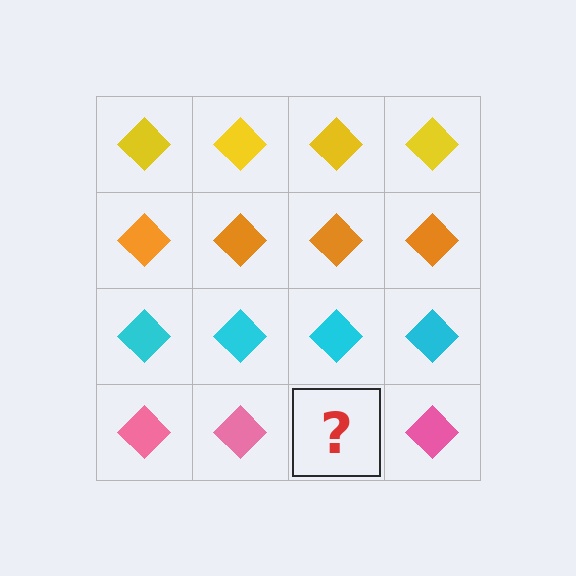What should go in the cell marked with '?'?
The missing cell should contain a pink diamond.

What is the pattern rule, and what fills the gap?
The rule is that each row has a consistent color. The gap should be filled with a pink diamond.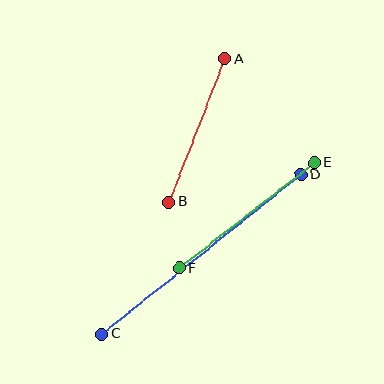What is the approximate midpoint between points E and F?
The midpoint is at approximately (247, 215) pixels.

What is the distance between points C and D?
The distance is approximately 255 pixels.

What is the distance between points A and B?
The distance is approximately 154 pixels.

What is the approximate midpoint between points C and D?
The midpoint is at approximately (201, 254) pixels.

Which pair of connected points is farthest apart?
Points C and D are farthest apart.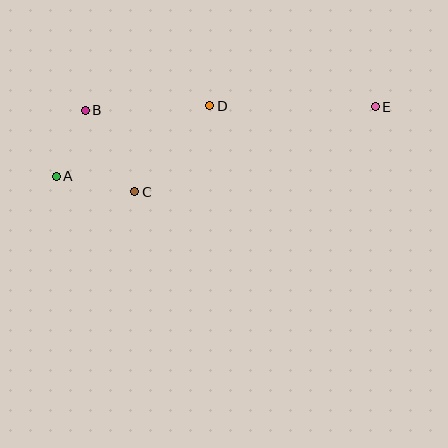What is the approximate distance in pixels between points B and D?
The distance between B and D is approximately 125 pixels.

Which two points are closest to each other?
Points A and B are closest to each other.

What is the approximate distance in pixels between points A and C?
The distance between A and C is approximately 80 pixels.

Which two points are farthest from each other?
Points A and E are farthest from each other.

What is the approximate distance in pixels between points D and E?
The distance between D and E is approximately 165 pixels.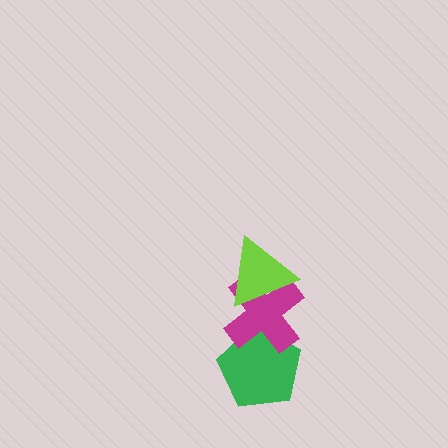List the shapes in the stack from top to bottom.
From top to bottom: the lime triangle, the magenta cross, the green pentagon.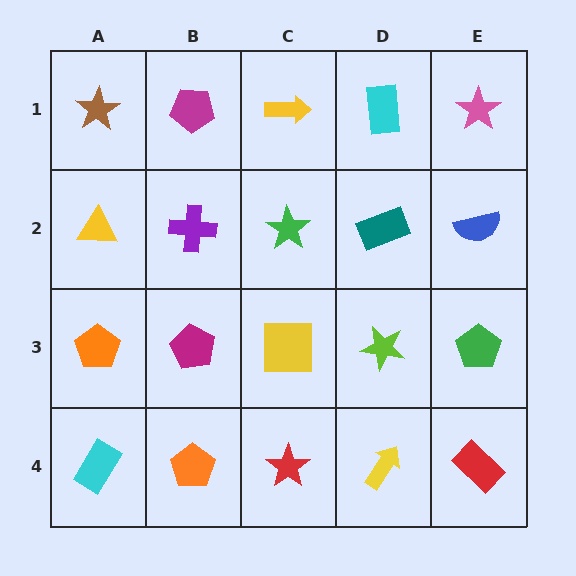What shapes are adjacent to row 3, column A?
A yellow triangle (row 2, column A), a cyan rectangle (row 4, column A), a magenta pentagon (row 3, column B).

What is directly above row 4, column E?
A green pentagon.